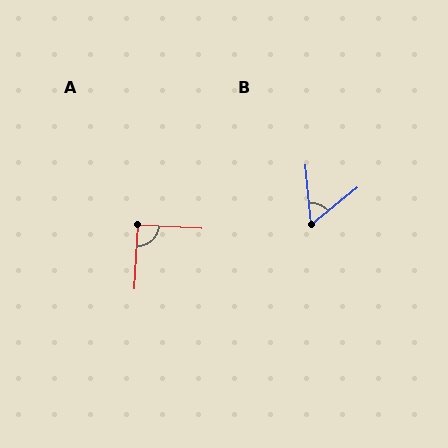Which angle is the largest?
A, at approximately 90 degrees.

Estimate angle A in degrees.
Approximately 90 degrees.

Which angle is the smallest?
B, at approximately 56 degrees.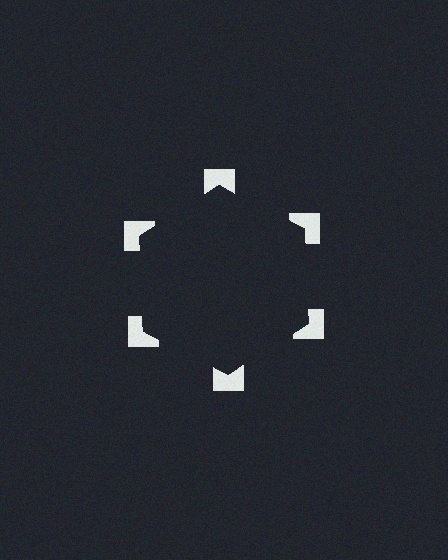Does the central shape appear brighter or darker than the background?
It typically appears slightly darker than the background, even though no actual brightness change is drawn.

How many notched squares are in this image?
There are 6 — one at each vertex of the illusory hexagon.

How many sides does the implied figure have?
6 sides.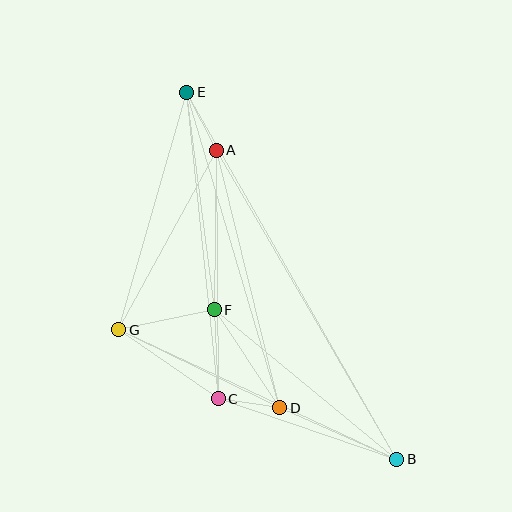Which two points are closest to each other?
Points C and D are closest to each other.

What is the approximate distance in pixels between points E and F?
The distance between E and F is approximately 219 pixels.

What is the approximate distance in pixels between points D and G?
The distance between D and G is approximately 179 pixels.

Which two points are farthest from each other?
Points B and E are farthest from each other.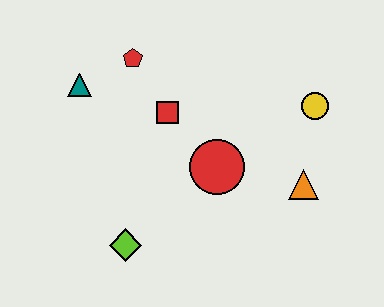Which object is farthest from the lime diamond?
The yellow circle is farthest from the lime diamond.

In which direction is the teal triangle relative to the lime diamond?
The teal triangle is above the lime diamond.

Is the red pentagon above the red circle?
Yes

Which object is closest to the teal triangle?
The red pentagon is closest to the teal triangle.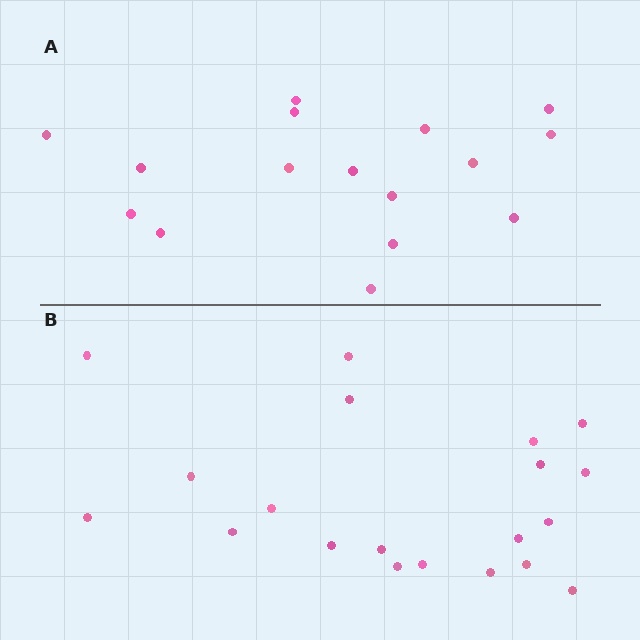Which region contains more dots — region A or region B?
Region B (the bottom region) has more dots.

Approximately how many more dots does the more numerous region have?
Region B has about 4 more dots than region A.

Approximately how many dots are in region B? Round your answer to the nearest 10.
About 20 dots.